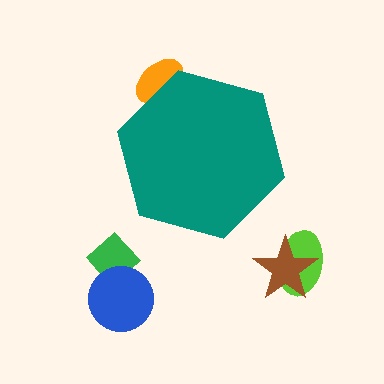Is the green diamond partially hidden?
No, the green diamond is fully visible.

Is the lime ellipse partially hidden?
No, the lime ellipse is fully visible.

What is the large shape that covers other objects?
A teal hexagon.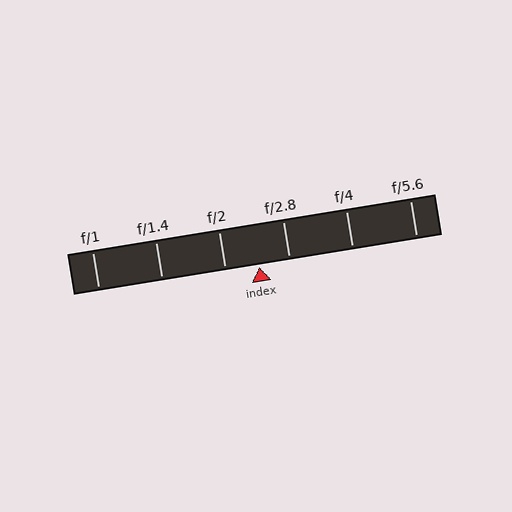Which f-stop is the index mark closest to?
The index mark is closest to f/2.8.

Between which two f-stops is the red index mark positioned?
The index mark is between f/2 and f/2.8.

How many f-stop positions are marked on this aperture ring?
There are 6 f-stop positions marked.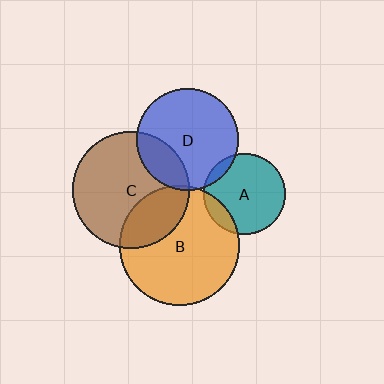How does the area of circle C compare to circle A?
Approximately 2.0 times.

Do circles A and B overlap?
Yes.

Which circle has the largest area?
Circle B (orange).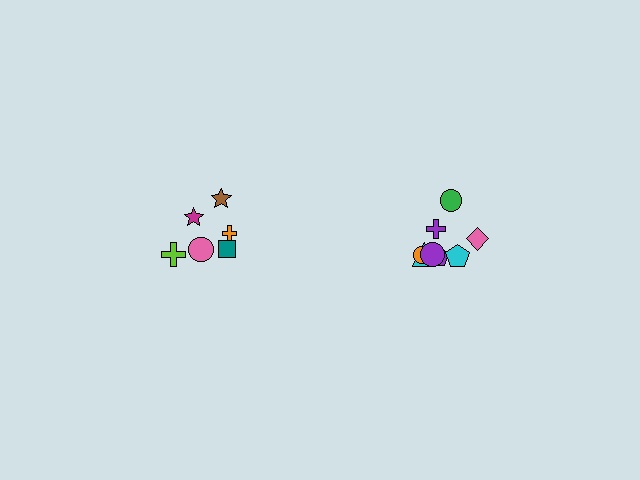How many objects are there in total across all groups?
There are 14 objects.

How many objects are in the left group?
There are 6 objects.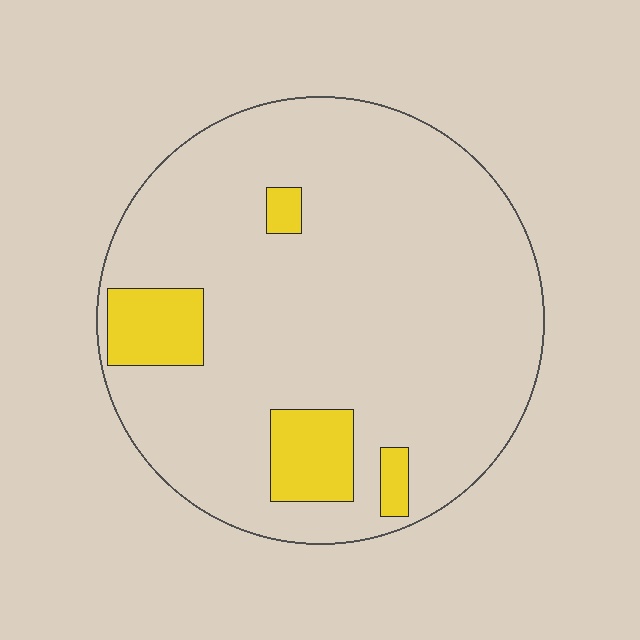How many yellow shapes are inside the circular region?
4.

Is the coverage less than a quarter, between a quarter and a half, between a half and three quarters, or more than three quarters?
Less than a quarter.